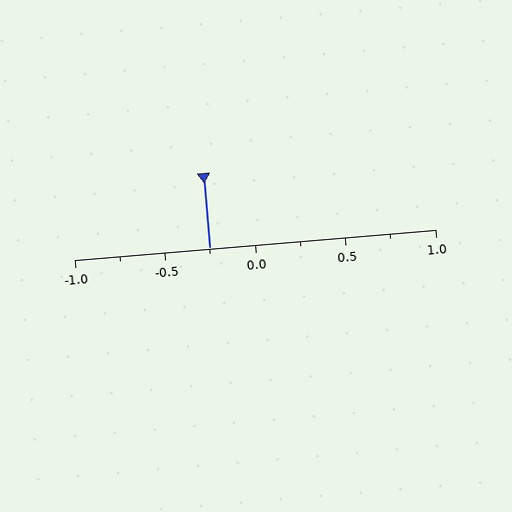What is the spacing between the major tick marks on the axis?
The major ticks are spaced 0.5 apart.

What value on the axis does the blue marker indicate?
The marker indicates approximately -0.25.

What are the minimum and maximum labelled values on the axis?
The axis runs from -1.0 to 1.0.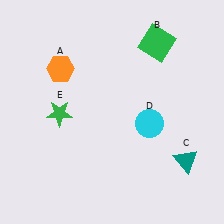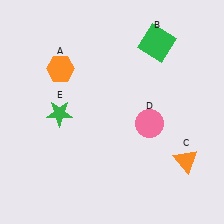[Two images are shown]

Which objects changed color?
C changed from teal to orange. D changed from cyan to pink.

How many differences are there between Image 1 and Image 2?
There are 2 differences between the two images.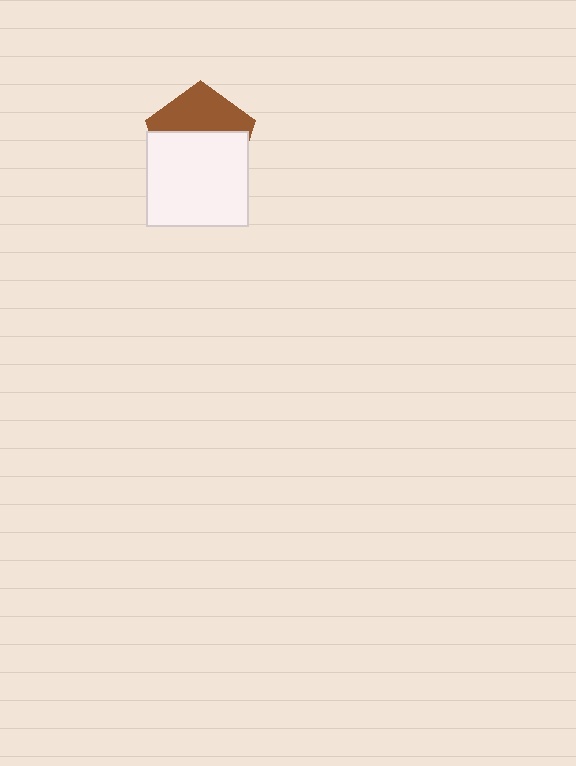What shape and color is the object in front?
The object in front is a white rectangle.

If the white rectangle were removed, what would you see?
You would see the complete brown pentagon.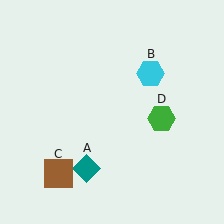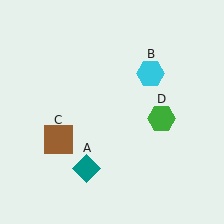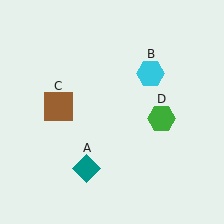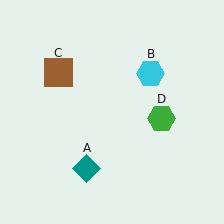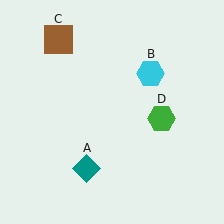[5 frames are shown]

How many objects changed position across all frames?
1 object changed position: brown square (object C).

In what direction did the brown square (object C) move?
The brown square (object C) moved up.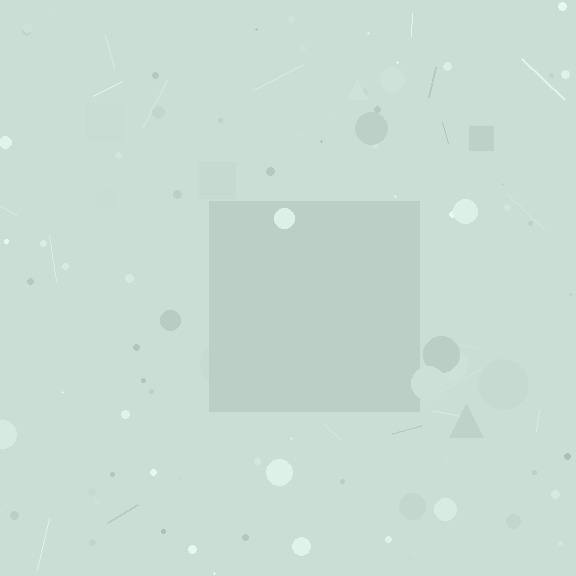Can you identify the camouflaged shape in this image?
The camouflaged shape is a square.